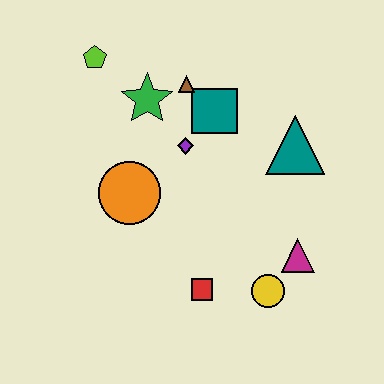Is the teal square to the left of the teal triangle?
Yes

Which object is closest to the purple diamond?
The teal square is closest to the purple diamond.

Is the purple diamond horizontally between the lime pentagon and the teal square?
Yes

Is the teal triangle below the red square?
No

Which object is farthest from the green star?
The yellow circle is farthest from the green star.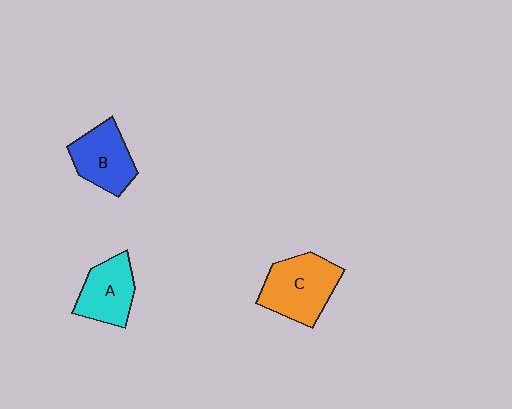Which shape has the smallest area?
Shape A (cyan).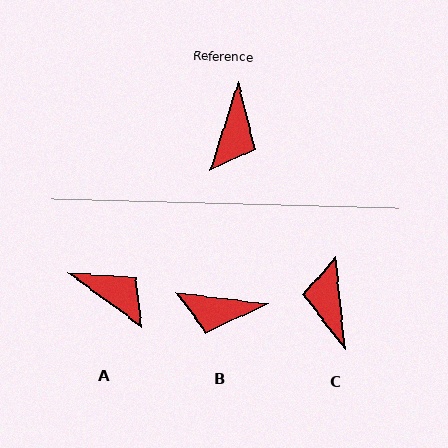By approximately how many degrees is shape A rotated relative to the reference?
Approximately 72 degrees counter-clockwise.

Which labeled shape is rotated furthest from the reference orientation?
C, about 156 degrees away.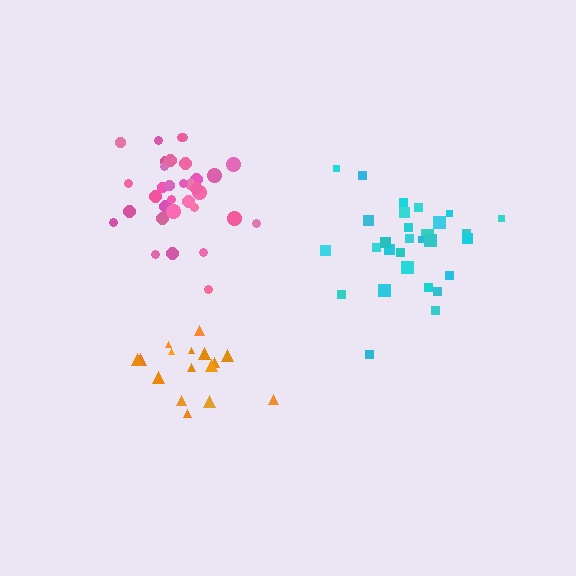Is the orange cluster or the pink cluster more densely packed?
Pink.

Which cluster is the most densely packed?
Pink.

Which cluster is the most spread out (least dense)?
Cyan.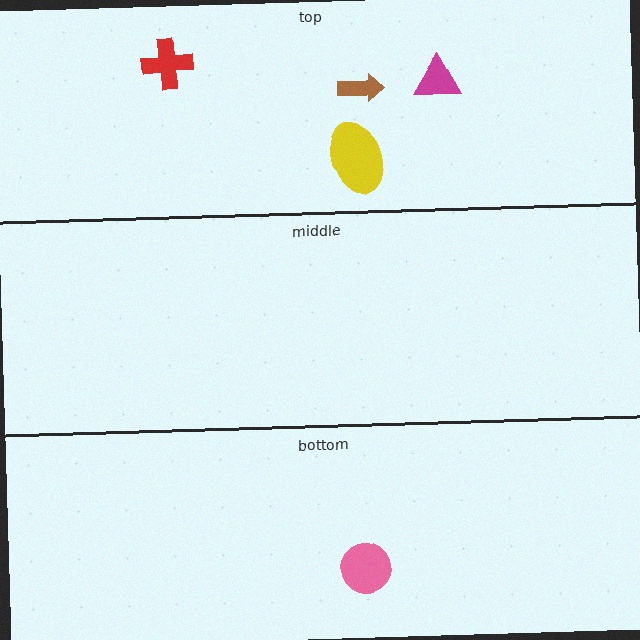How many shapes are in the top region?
4.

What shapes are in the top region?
The yellow ellipse, the magenta triangle, the red cross, the brown arrow.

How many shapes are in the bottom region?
1.